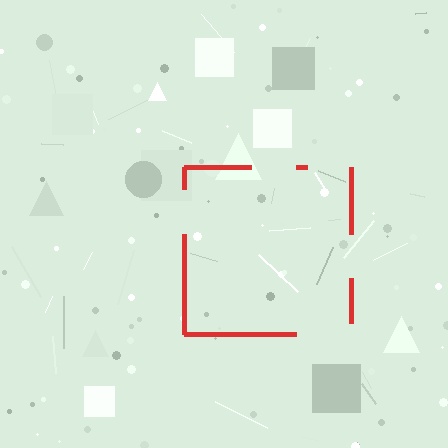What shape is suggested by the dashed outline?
The dashed outline suggests a square.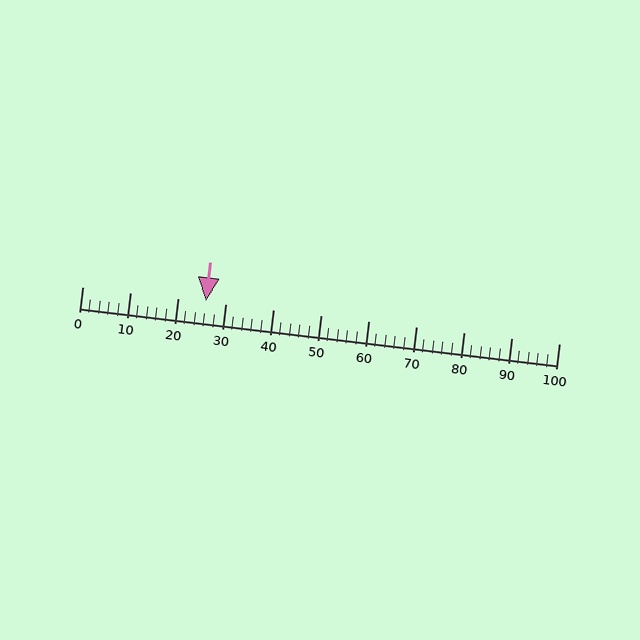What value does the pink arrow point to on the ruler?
The pink arrow points to approximately 26.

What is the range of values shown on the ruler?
The ruler shows values from 0 to 100.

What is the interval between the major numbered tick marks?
The major tick marks are spaced 10 units apart.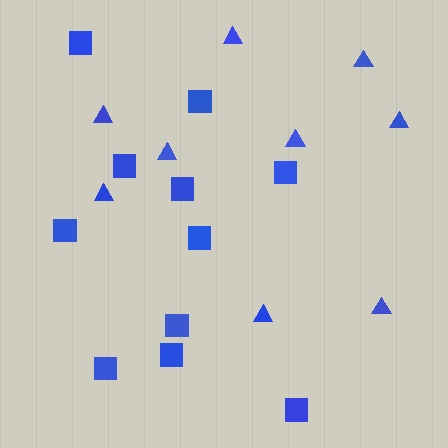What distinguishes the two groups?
There are 2 groups: one group of squares (11) and one group of triangles (9).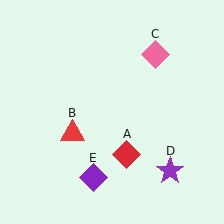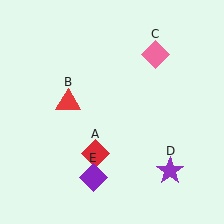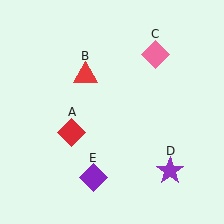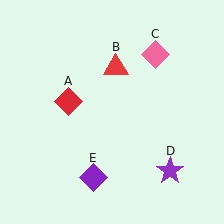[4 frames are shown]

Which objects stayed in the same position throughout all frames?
Pink diamond (object C) and purple star (object D) and purple diamond (object E) remained stationary.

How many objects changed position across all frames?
2 objects changed position: red diamond (object A), red triangle (object B).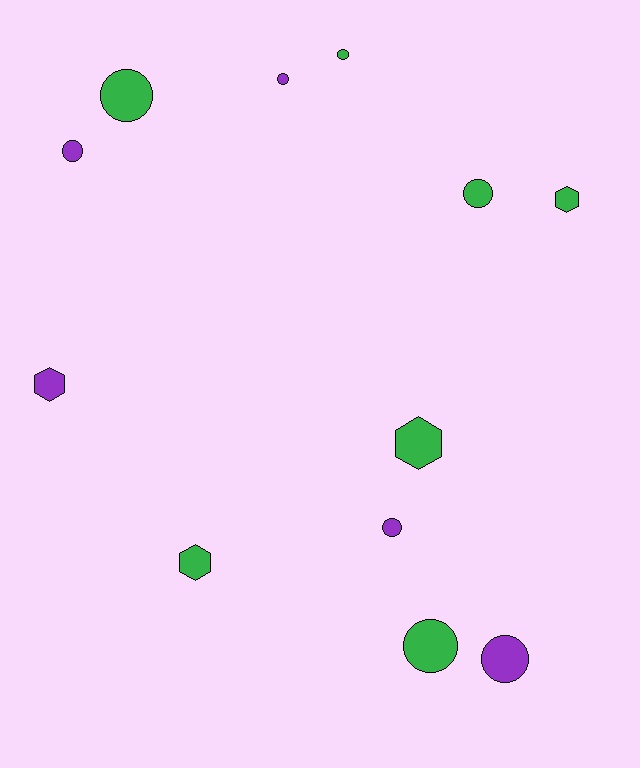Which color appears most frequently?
Green, with 7 objects.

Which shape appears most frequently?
Circle, with 8 objects.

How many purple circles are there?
There are 4 purple circles.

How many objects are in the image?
There are 12 objects.